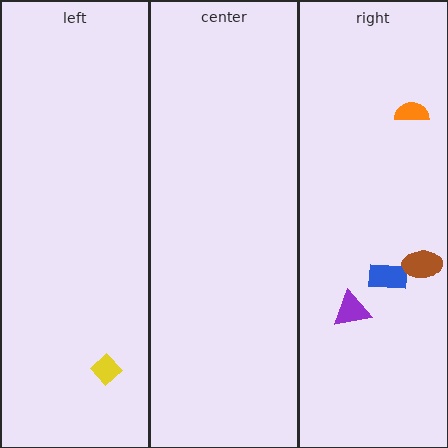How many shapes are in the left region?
1.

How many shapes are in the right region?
4.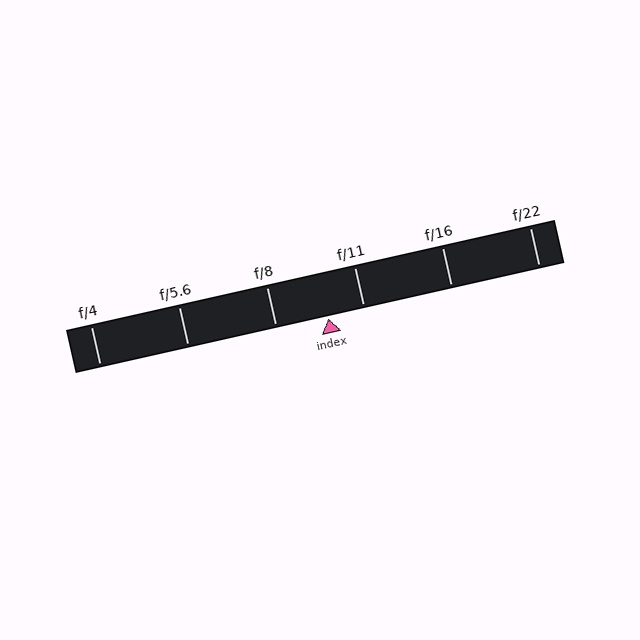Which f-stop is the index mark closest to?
The index mark is closest to f/11.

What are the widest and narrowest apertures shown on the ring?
The widest aperture shown is f/4 and the narrowest is f/22.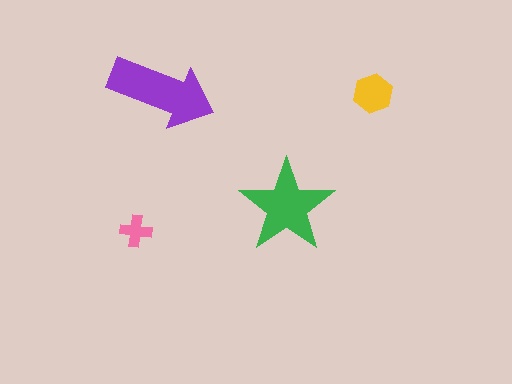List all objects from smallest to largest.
The pink cross, the yellow hexagon, the green star, the purple arrow.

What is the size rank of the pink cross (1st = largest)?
4th.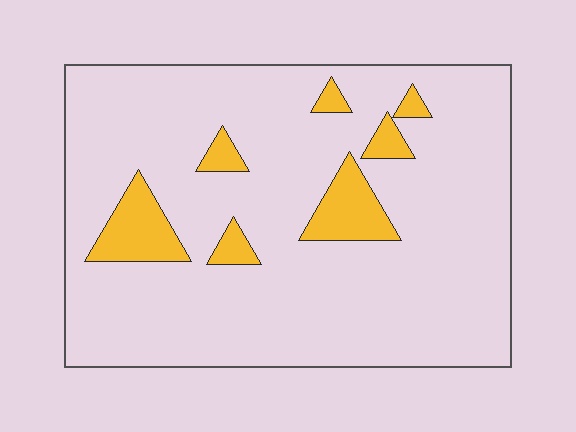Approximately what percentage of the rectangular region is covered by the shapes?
Approximately 10%.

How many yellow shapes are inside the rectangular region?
7.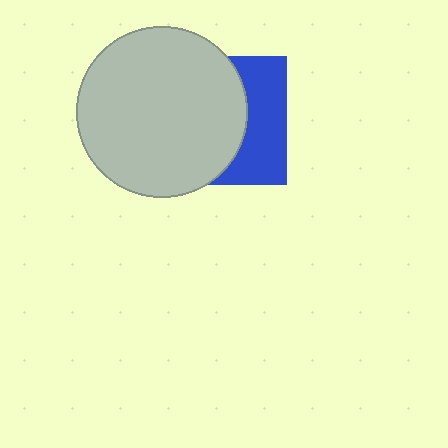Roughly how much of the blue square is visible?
A small part of it is visible (roughly 38%).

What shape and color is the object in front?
The object in front is a light gray circle.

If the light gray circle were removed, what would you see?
You would see the complete blue square.